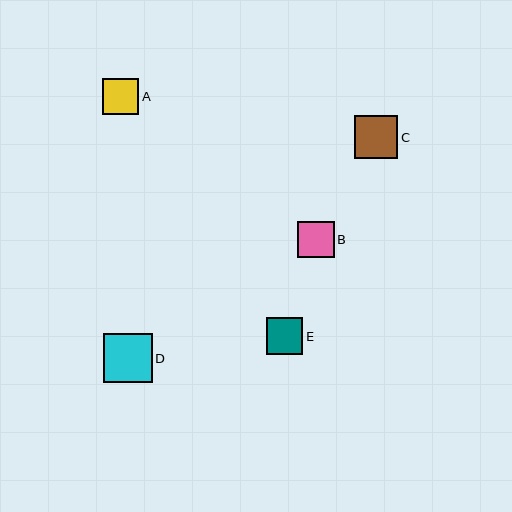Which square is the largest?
Square D is the largest with a size of approximately 49 pixels.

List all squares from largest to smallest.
From largest to smallest: D, C, B, E, A.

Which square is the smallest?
Square A is the smallest with a size of approximately 36 pixels.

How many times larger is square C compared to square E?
Square C is approximately 1.2 times the size of square E.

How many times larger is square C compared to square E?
Square C is approximately 1.2 times the size of square E.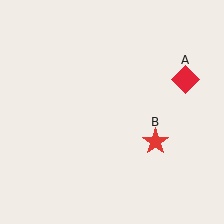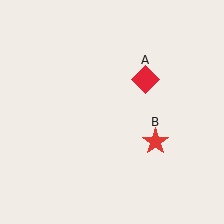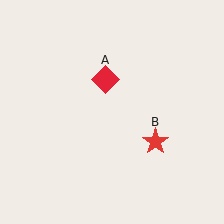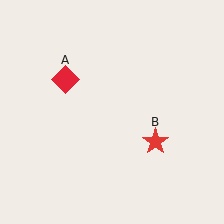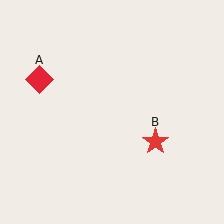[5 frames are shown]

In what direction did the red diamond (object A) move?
The red diamond (object A) moved left.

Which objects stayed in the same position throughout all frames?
Red star (object B) remained stationary.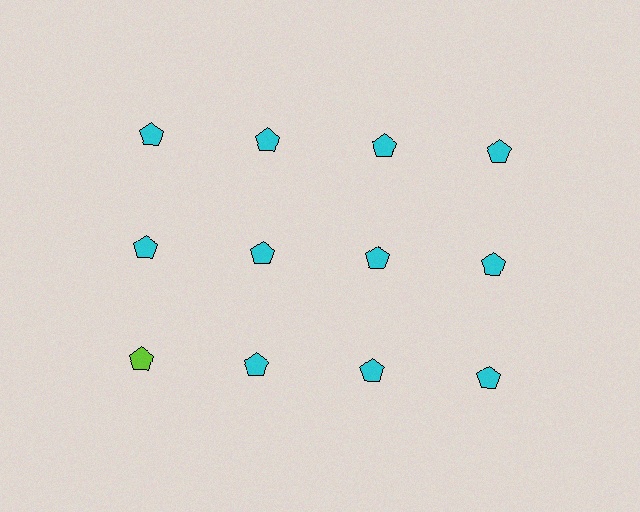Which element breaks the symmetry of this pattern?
The lime pentagon in the third row, leftmost column breaks the symmetry. All other shapes are cyan pentagons.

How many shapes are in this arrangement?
There are 12 shapes arranged in a grid pattern.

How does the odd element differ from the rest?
It has a different color: lime instead of cyan.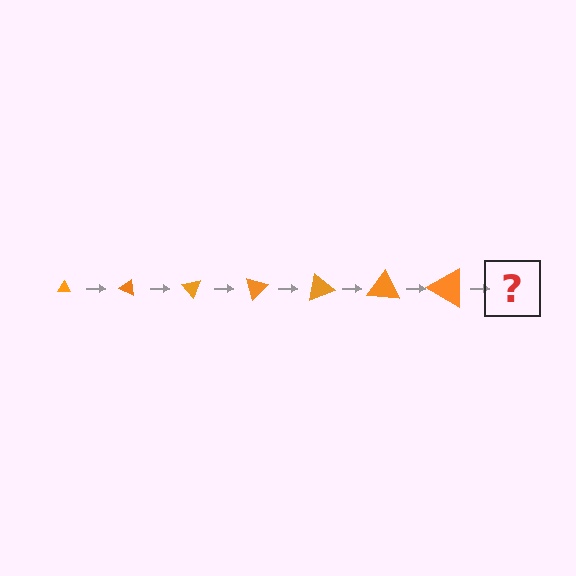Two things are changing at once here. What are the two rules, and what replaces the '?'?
The two rules are that the triangle grows larger each step and it rotates 25 degrees each step. The '?' should be a triangle, larger than the previous one and rotated 175 degrees from the start.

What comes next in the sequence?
The next element should be a triangle, larger than the previous one and rotated 175 degrees from the start.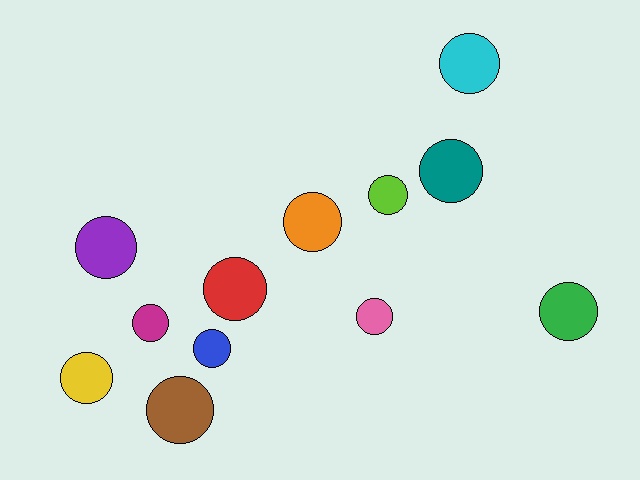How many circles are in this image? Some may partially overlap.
There are 12 circles.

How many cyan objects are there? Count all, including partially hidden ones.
There is 1 cyan object.